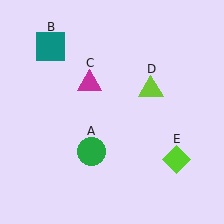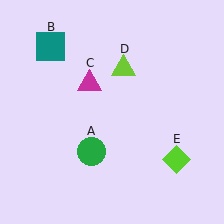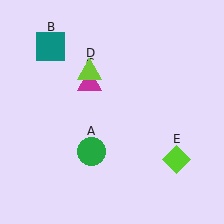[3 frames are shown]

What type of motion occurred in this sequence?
The lime triangle (object D) rotated counterclockwise around the center of the scene.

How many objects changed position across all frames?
1 object changed position: lime triangle (object D).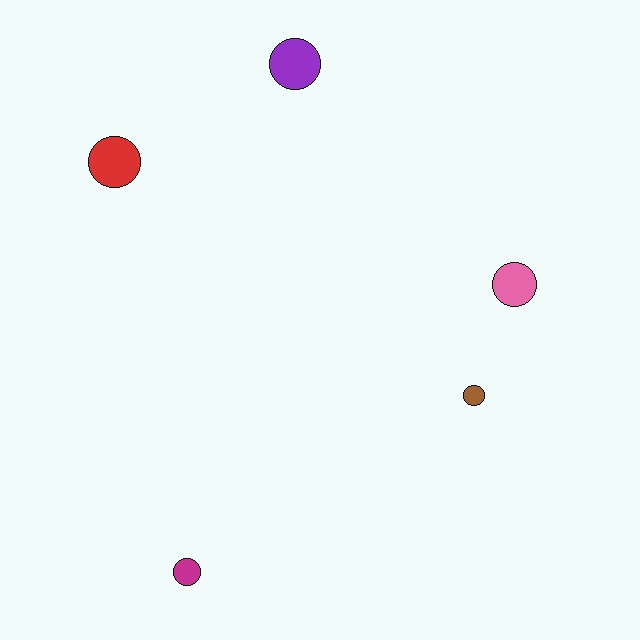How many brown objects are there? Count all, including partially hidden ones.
There is 1 brown object.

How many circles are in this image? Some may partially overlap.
There are 5 circles.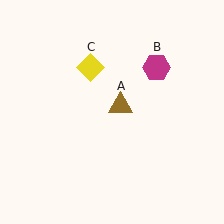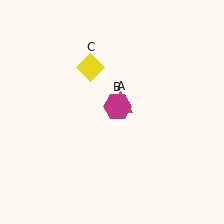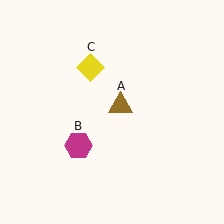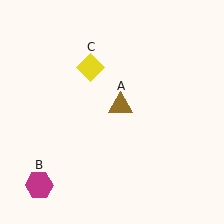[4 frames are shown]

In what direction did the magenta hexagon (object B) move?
The magenta hexagon (object B) moved down and to the left.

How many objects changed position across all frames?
1 object changed position: magenta hexagon (object B).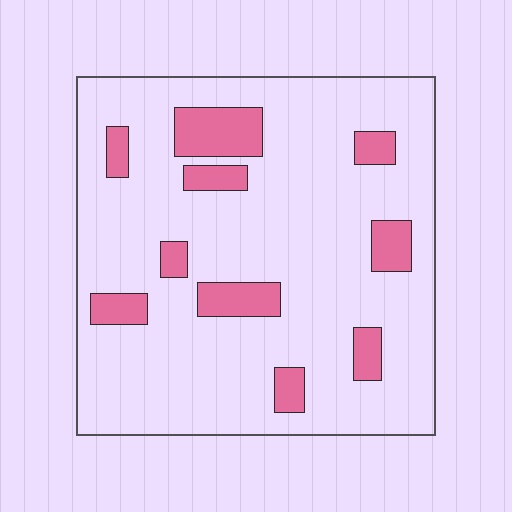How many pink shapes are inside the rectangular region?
10.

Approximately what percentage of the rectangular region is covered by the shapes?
Approximately 15%.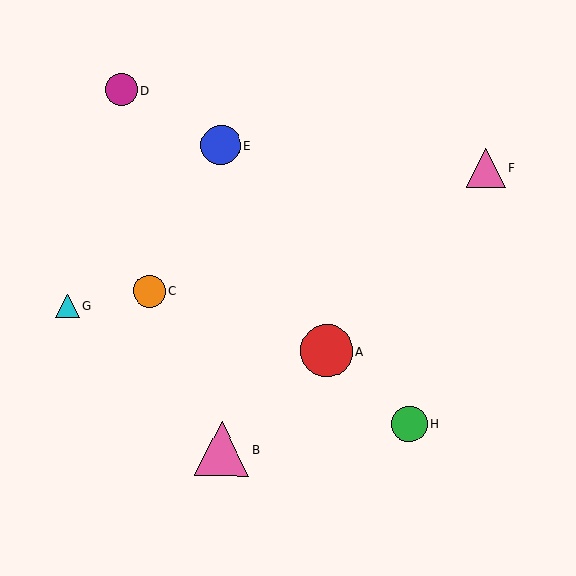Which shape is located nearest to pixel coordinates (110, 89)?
The magenta circle (labeled D) at (121, 90) is nearest to that location.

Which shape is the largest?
The pink triangle (labeled B) is the largest.